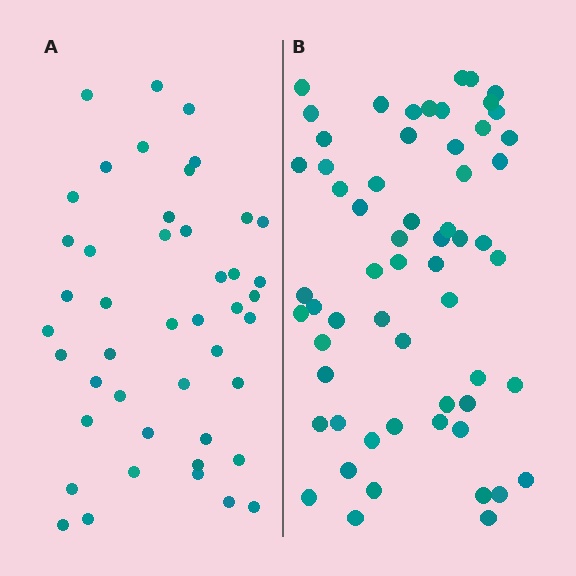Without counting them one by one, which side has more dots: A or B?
Region B (the right region) has more dots.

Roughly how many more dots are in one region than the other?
Region B has approximately 15 more dots than region A.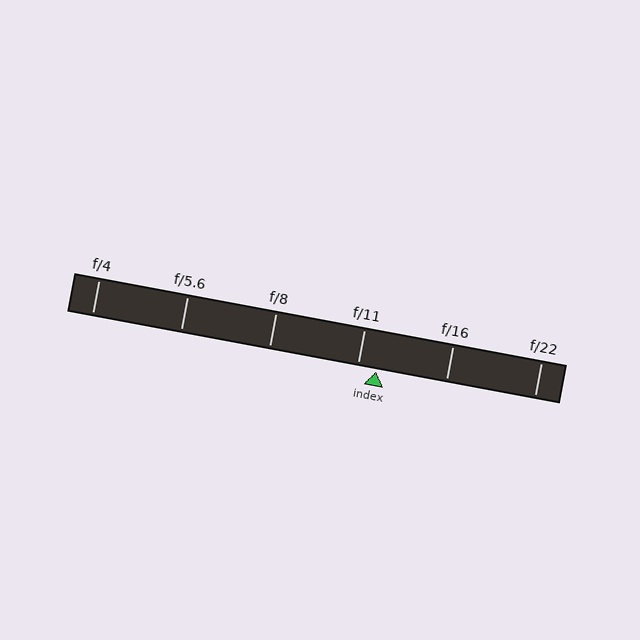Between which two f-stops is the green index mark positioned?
The index mark is between f/11 and f/16.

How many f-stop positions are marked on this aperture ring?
There are 6 f-stop positions marked.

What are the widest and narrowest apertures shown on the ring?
The widest aperture shown is f/4 and the narrowest is f/22.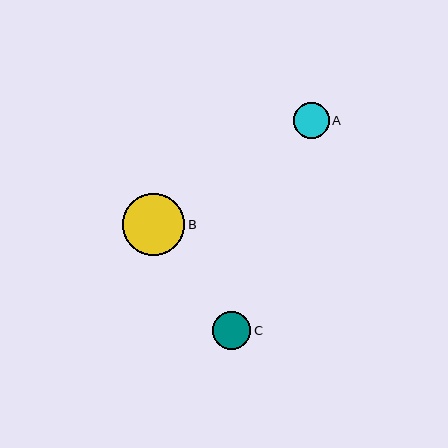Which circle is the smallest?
Circle A is the smallest with a size of approximately 35 pixels.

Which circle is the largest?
Circle B is the largest with a size of approximately 62 pixels.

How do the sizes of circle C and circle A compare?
Circle C and circle A are approximately the same size.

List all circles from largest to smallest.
From largest to smallest: B, C, A.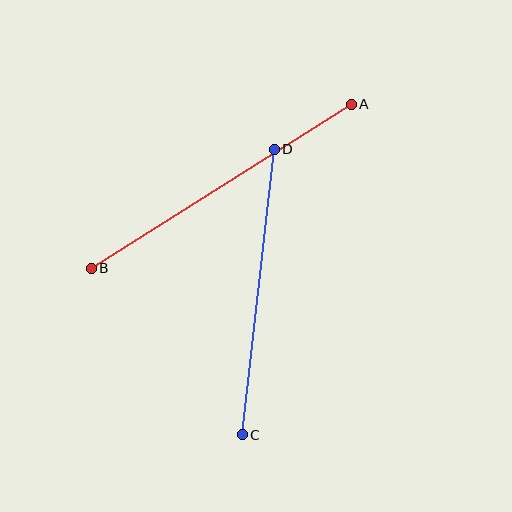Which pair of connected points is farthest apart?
Points A and B are farthest apart.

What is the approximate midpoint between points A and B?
The midpoint is at approximately (221, 186) pixels.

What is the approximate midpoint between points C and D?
The midpoint is at approximately (258, 292) pixels.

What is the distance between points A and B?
The distance is approximately 307 pixels.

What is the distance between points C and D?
The distance is approximately 287 pixels.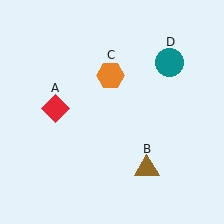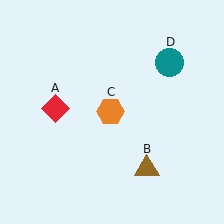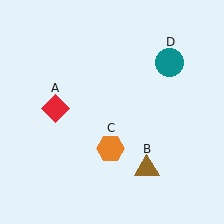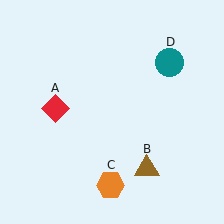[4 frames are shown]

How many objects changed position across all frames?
1 object changed position: orange hexagon (object C).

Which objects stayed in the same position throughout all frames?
Red diamond (object A) and brown triangle (object B) and teal circle (object D) remained stationary.